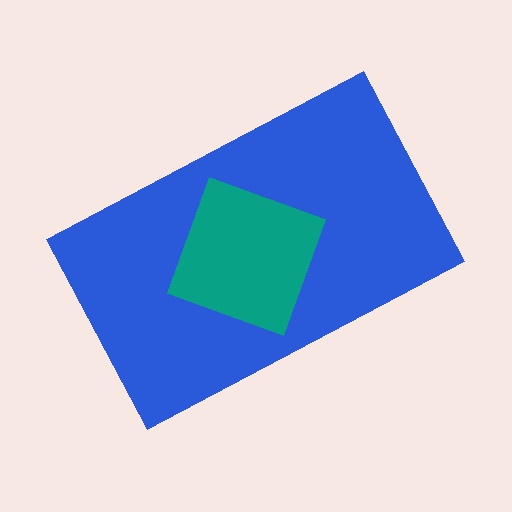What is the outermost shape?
The blue rectangle.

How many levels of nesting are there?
2.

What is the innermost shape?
The teal diamond.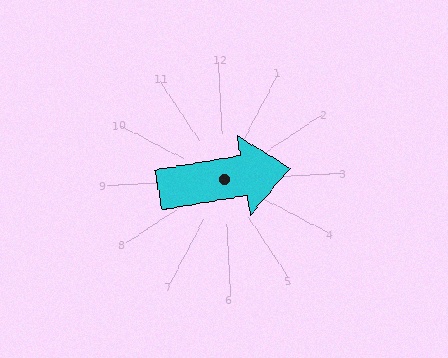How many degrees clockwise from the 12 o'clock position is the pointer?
Approximately 83 degrees.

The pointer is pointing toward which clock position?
Roughly 3 o'clock.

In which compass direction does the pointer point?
East.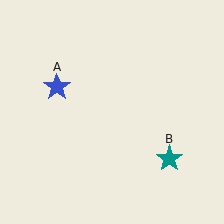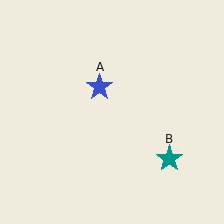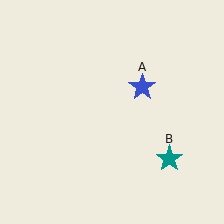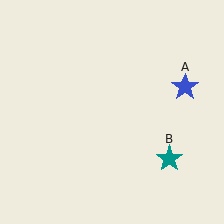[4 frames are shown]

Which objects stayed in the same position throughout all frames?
Teal star (object B) remained stationary.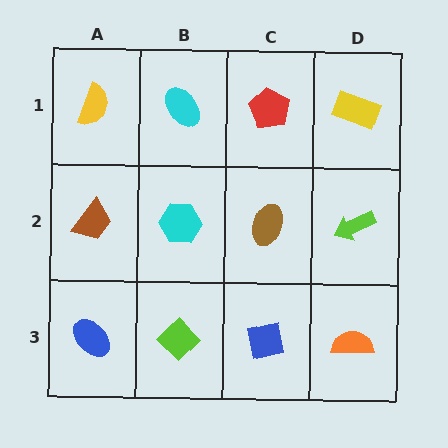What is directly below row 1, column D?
A lime arrow.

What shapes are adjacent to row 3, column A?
A brown trapezoid (row 2, column A), a lime diamond (row 3, column B).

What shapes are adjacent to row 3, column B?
A cyan hexagon (row 2, column B), a blue ellipse (row 3, column A), a blue square (row 3, column C).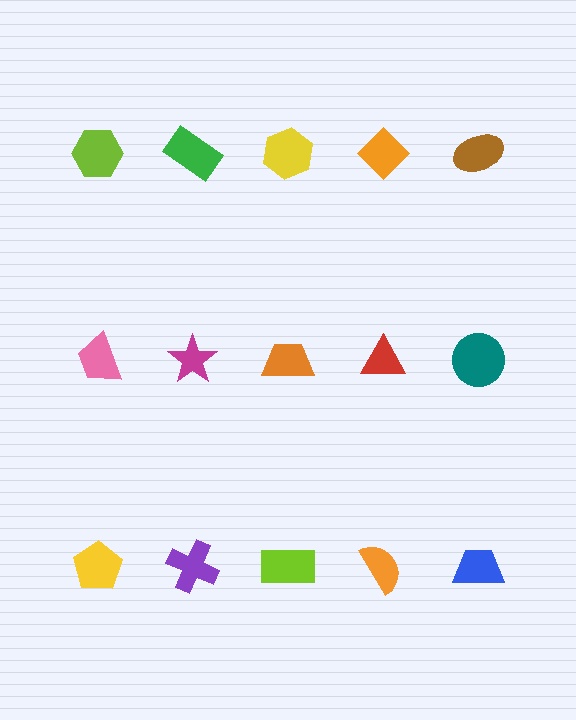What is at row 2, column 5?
A teal circle.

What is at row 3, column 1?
A yellow pentagon.